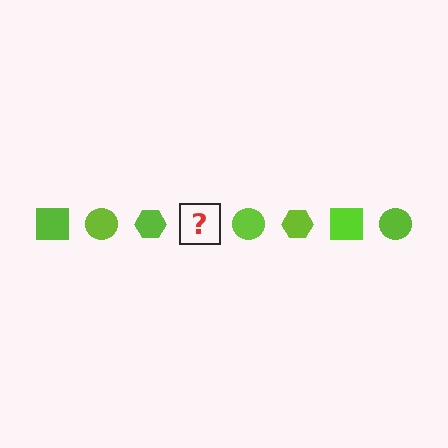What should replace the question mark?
The question mark should be replaced with a lime square.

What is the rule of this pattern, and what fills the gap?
The rule is that the pattern cycles through square, circle, hexagon shapes in lime. The gap should be filled with a lime square.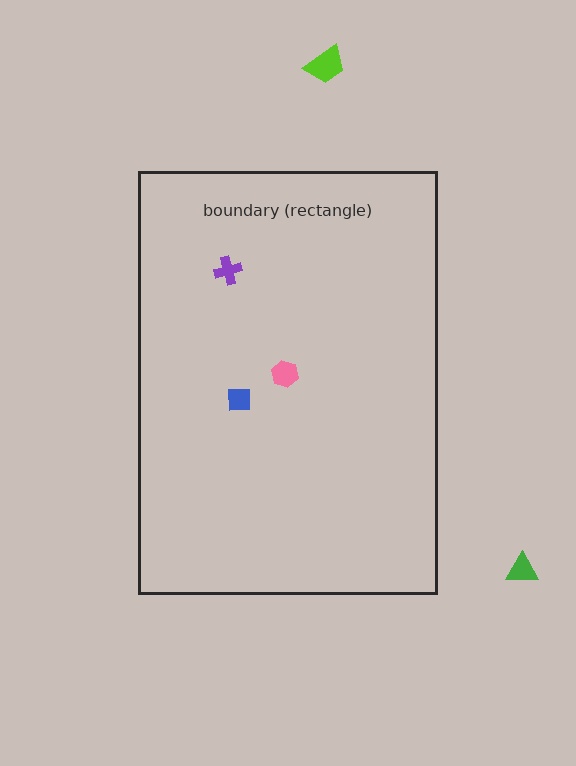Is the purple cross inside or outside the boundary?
Inside.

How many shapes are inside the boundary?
3 inside, 2 outside.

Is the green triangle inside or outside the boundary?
Outside.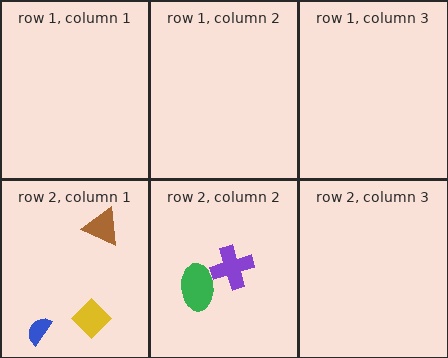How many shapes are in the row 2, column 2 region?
2.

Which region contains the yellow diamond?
The row 2, column 1 region.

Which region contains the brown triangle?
The row 2, column 1 region.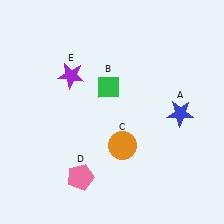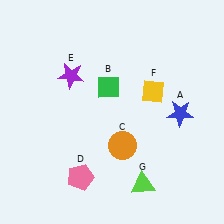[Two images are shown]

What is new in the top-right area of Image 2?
A yellow diamond (F) was added in the top-right area of Image 2.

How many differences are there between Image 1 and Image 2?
There are 2 differences between the two images.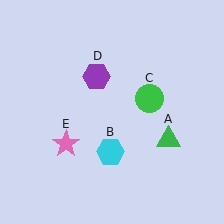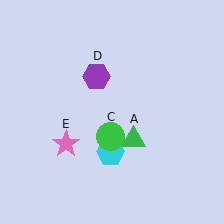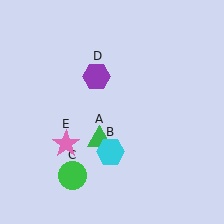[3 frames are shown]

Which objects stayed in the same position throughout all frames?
Cyan hexagon (object B) and purple hexagon (object D) and pink star (object E) remained stationary.